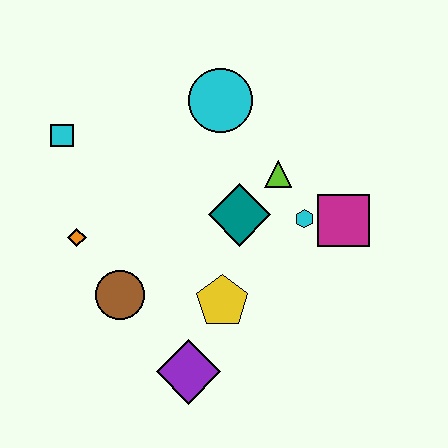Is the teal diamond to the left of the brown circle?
No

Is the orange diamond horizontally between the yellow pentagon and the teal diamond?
No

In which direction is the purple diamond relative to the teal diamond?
The purple diamond is below the teal diamond.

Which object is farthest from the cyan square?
The magenta square is farthest from the cyan square.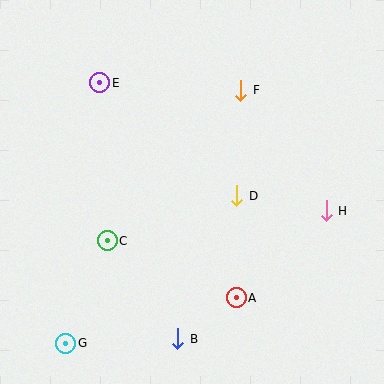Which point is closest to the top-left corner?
Point E is closest to the top-left corner.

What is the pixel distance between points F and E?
The distance between F and E is 141 pixels.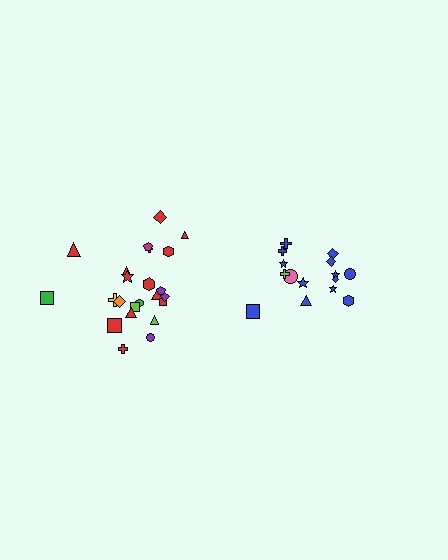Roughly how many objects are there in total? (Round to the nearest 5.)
Roughly 40 objects in total.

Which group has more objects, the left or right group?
The left group.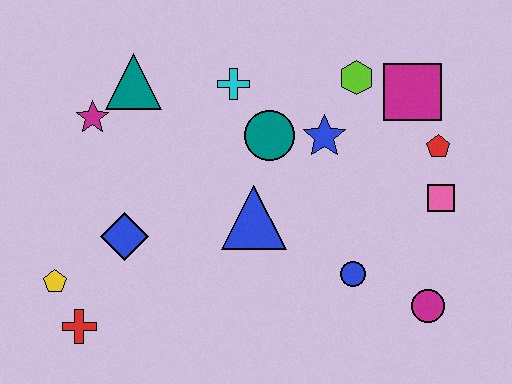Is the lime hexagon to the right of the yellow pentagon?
Yes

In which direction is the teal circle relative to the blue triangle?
The teal circle is above the blue triangle.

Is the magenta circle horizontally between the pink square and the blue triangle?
Yes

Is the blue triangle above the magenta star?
No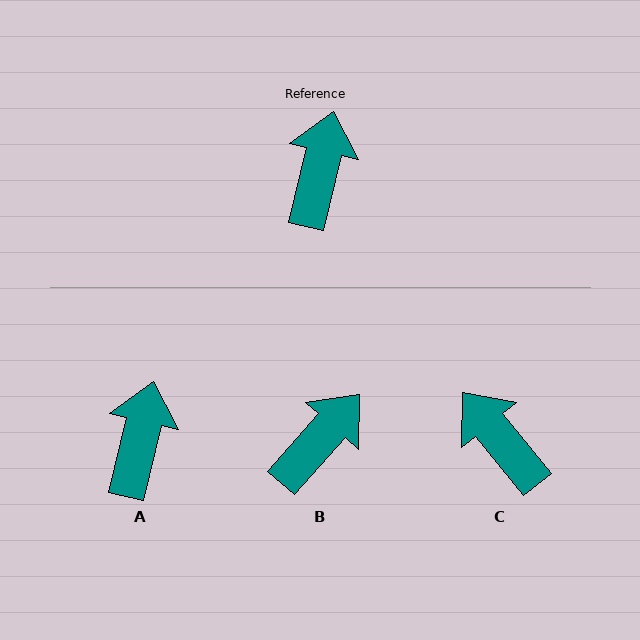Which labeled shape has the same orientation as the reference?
A.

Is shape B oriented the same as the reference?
No, it is off by about 28 degrees.